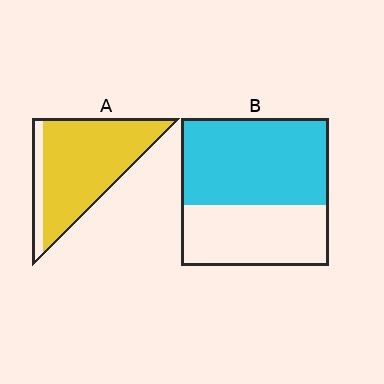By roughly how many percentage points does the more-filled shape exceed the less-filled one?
By roughly 25 percentage points (A over B).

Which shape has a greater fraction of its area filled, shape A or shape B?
Shape A.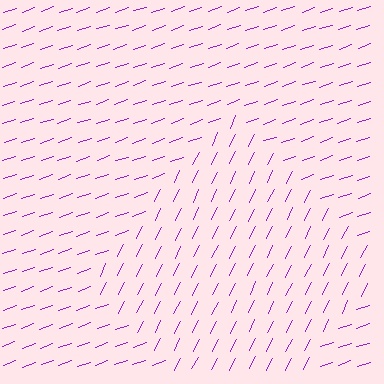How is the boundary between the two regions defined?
The boundary is defined purely by a change in line orientation (approximately 45 degrees difference). All lines are the same color and thickness.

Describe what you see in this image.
The image is filled with small purple line segments. A diamond region in the image has lines oriented differently from the surrounding lines, creating a visible texture boundary.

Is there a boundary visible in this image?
Yes, there is a texture boundary formed by a change in line orientation.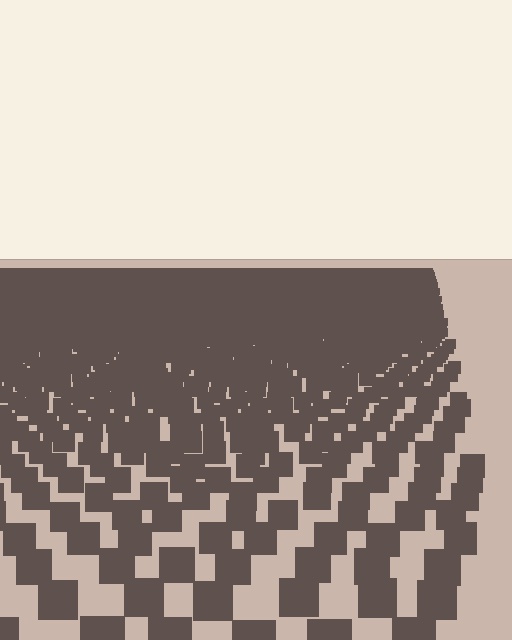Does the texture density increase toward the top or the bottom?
Density increases toward the top.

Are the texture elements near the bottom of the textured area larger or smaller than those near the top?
Larger. Near the bottom, elements are closer to the viewer and appear at a bigger on-screen size.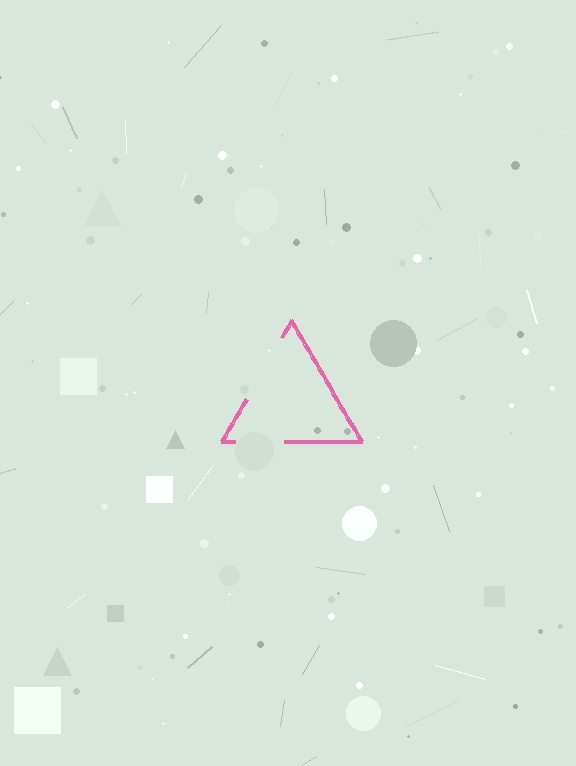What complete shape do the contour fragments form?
The contour fragments form a triangle.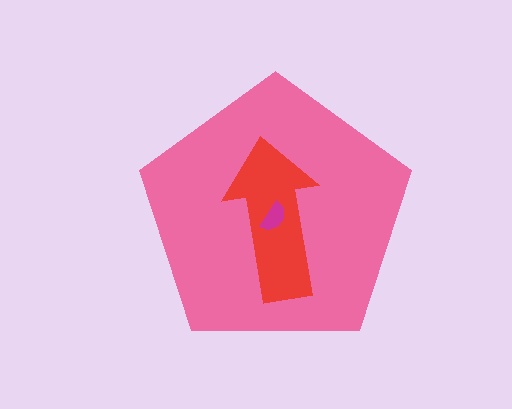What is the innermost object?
The magenta semicircle.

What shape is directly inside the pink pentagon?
The red arrow.